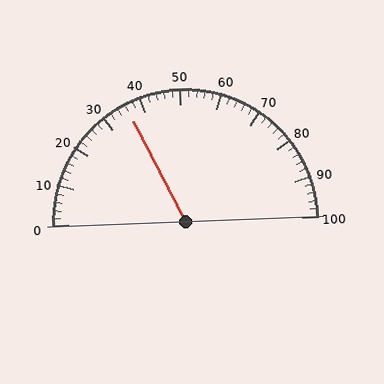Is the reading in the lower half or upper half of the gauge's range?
The reading is in the lower half of the range (0 to 100).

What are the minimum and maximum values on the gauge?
The gauge ranges from 0 to 100.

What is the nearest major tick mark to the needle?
The nearest major tick mark is 40.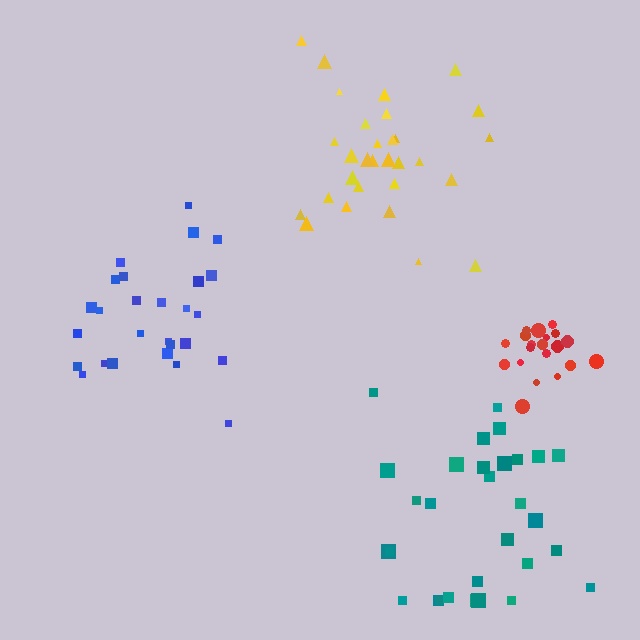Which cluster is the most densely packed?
Red.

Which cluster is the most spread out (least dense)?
Teal.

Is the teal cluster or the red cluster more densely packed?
Red.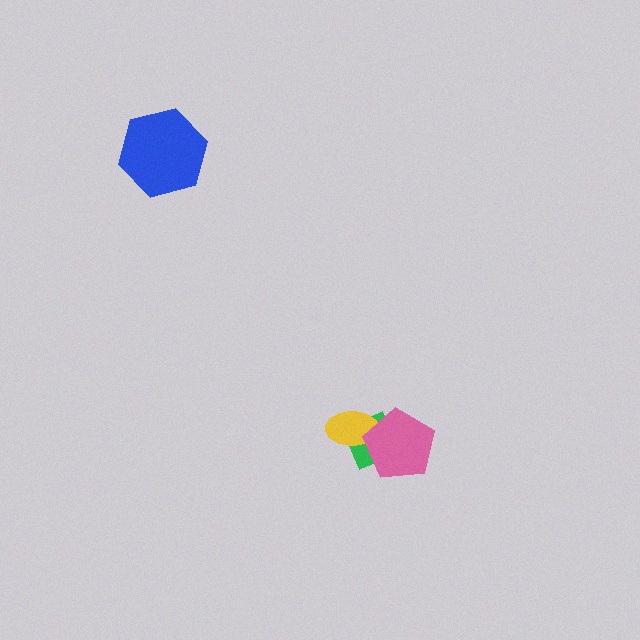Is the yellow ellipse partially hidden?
Yes, it is partially covered by another shape.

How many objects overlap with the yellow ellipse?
2 objects overlap with the yellow ellipse.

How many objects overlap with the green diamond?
2 objects overlap with the green diamond.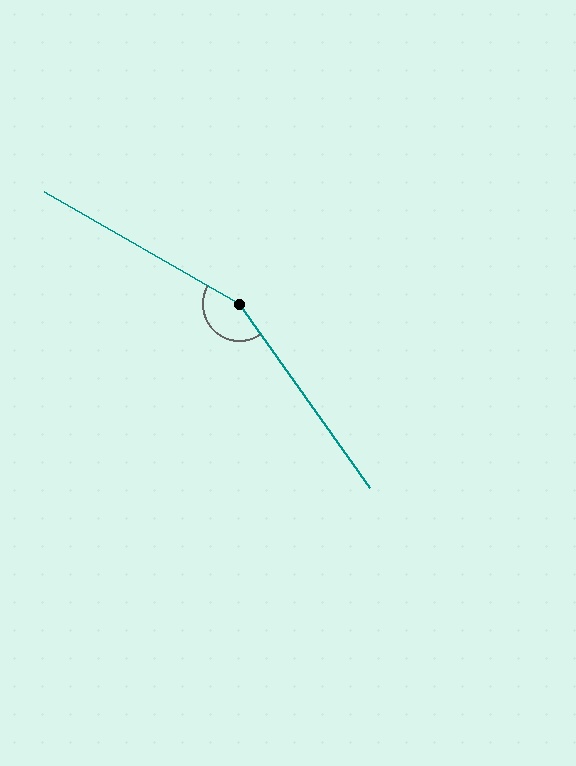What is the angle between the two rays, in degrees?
Approximately 155 degrees.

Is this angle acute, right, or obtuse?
It is obtuse.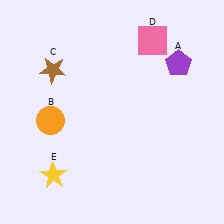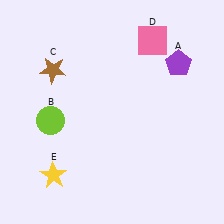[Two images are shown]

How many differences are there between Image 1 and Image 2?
There is 1 difference between the two images.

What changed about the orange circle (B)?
In Image 1, B is orange. In Image 2, it changed to lime.